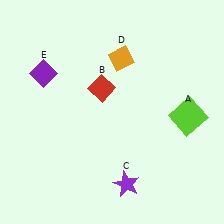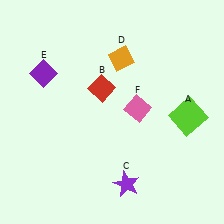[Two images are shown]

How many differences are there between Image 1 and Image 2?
There is 1 difference between the two images.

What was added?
A pink diamond (F) was added in Image 2.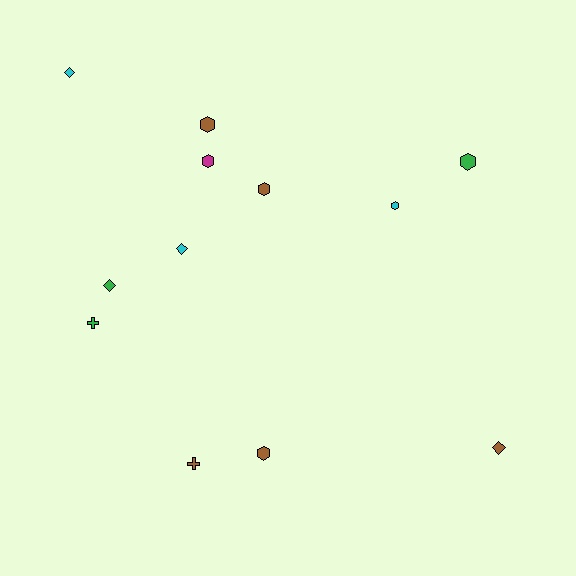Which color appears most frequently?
Brown, with 5 objects.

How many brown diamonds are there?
There is 1 brown diamond.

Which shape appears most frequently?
Hexagon, with 6 objects.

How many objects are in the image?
There are 12 objects.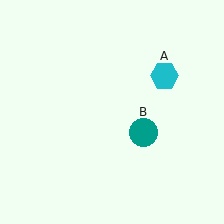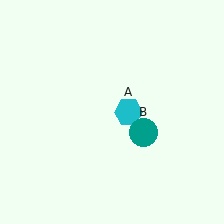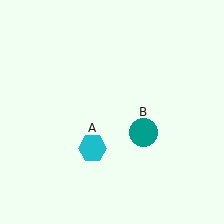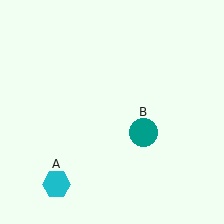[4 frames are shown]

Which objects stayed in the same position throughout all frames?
Teal circle (object B) remained stationary.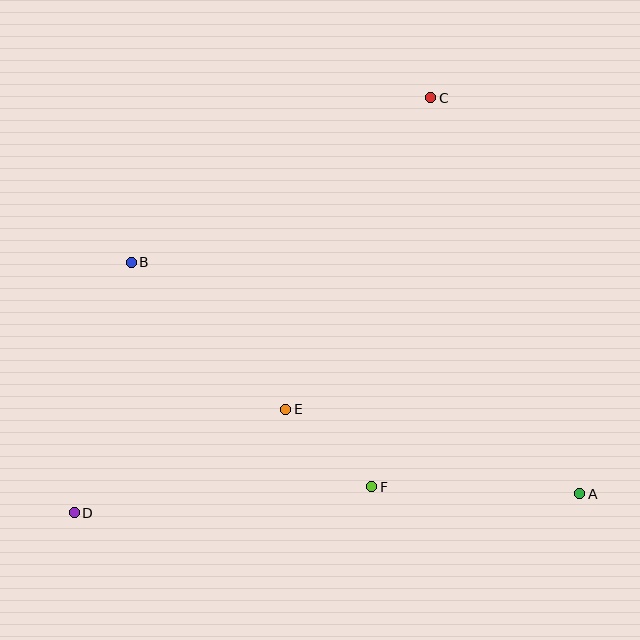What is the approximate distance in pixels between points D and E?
The distance between D and E is approximately 235 pixels.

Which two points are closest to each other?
Points E and F are closest to each other.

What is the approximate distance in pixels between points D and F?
The distance between D and F is approximately 299 pixels.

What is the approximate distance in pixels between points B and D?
The distance between B and D is approximately 257 pixels.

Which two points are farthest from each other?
Points C and D are farthest from each other.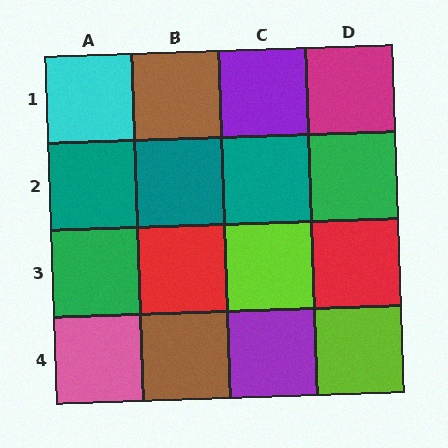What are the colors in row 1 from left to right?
Cyan, brown, purple, magenta.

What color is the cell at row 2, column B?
Teal.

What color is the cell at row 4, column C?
Purple.